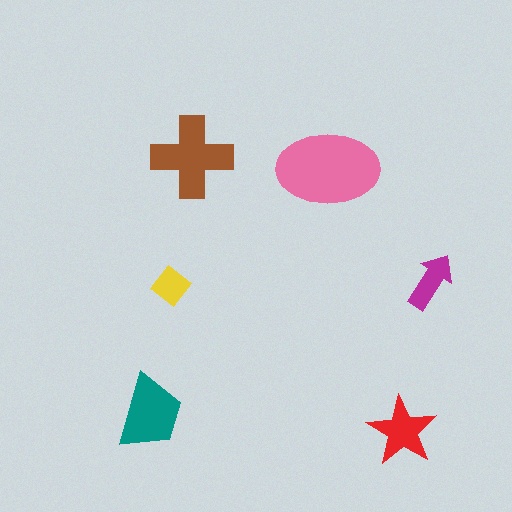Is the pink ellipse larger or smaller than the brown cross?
Larger.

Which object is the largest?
The pink ellipse.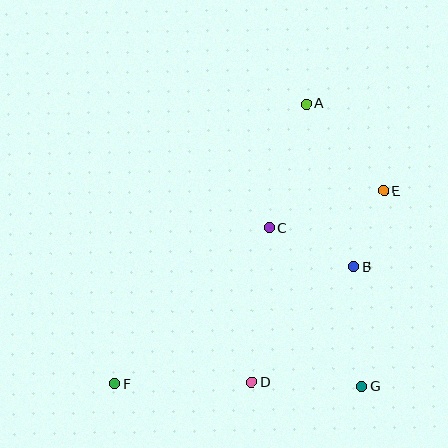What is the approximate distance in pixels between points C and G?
The distance between C and G is approximately 183 pixels.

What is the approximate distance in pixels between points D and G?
The distance between D and G is approximately 110 pixels.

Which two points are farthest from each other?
Points A and F are farthest from each other.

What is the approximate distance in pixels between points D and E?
The distance between D and E is approximately 233 pixels.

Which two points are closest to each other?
Points B and E are closest to each other.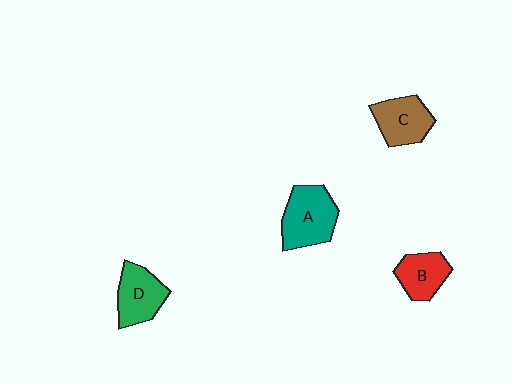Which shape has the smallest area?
Shape B (red).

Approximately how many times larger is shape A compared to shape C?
Approximately 1.2 times.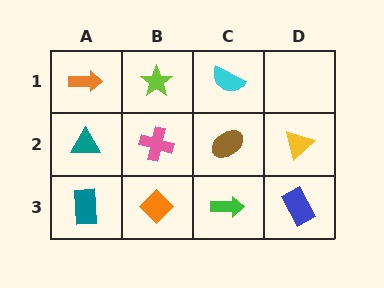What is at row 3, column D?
A blue rectangle.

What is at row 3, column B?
An orange diamond.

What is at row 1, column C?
A cyan semicircle.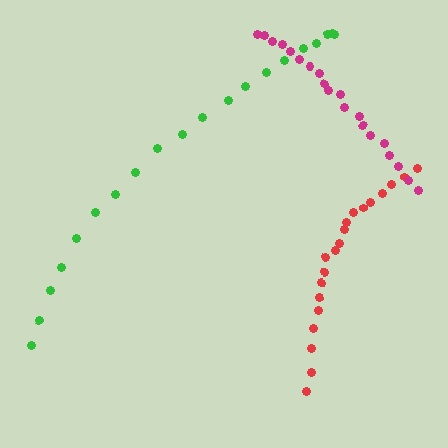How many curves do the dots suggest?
There are 3 distinct paths.